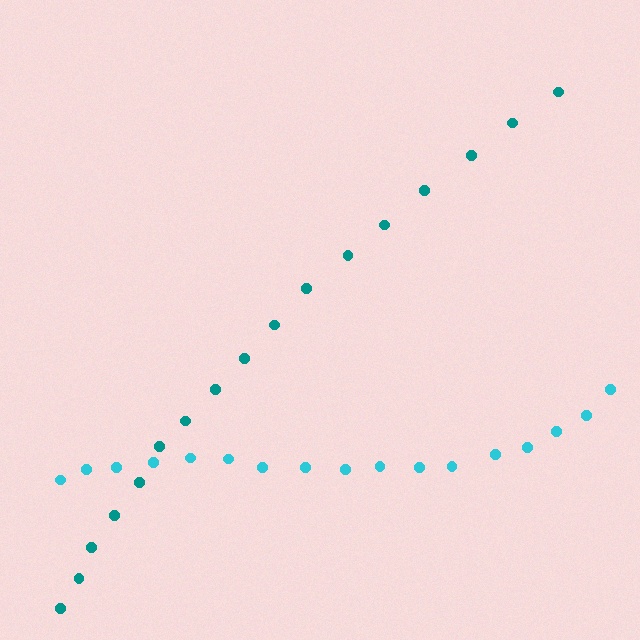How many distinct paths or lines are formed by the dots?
There are 2 distinct paths.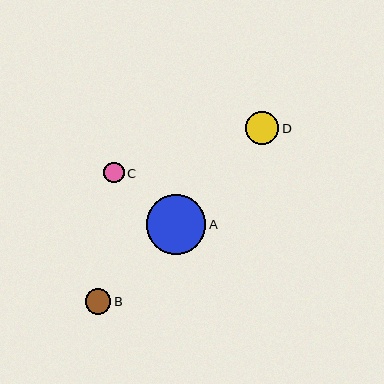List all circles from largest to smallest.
From largest to smallest: A, D, B, C.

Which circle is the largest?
Circle A is the largest with a size of approximately 59 pixels.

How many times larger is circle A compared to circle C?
Circle A is approximately 2.9 times the size of circle C.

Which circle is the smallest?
Circle C is the smallest with a size of approximately 21 pixels.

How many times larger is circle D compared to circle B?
Circle D is approximately 1.3 times the size of circle B.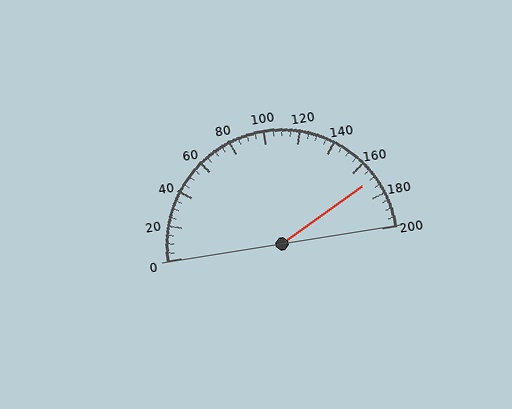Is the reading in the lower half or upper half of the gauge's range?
The reading is in the upper half of the range (0 to 200).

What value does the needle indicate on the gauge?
The needle indicates approximately 170.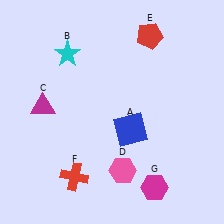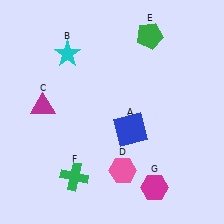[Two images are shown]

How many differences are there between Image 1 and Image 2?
There are 2 differences between the two images.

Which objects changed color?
E changed from red to green. F changed from red to green.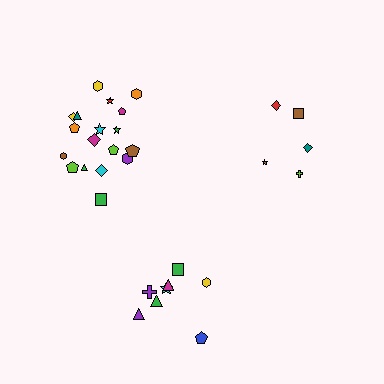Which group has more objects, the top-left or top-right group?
The top-left group.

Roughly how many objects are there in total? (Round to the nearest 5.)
Roughly 30 objects in total.